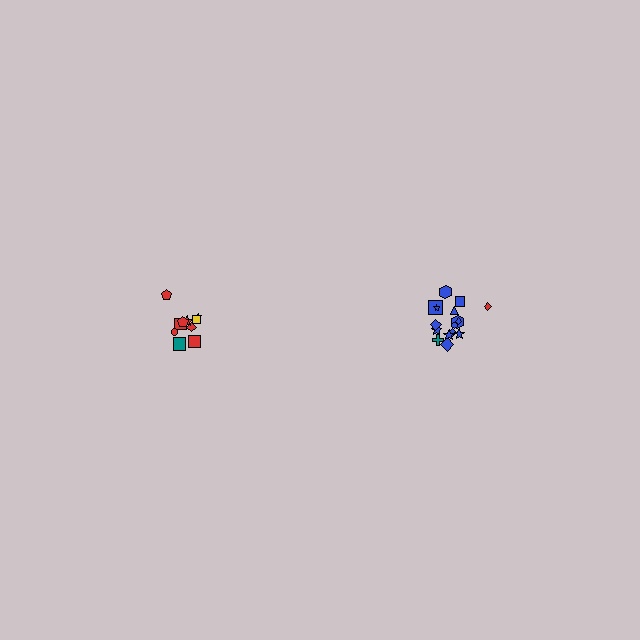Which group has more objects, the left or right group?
The right group.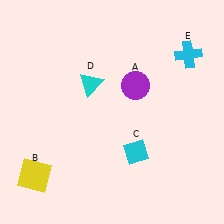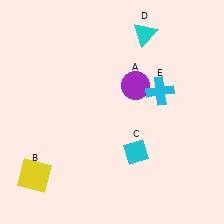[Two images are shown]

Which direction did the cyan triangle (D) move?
The cyan triangle (D) moved right.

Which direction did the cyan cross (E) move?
The cyan cross (E) moved down.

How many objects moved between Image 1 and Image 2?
2 objects moved between the two images.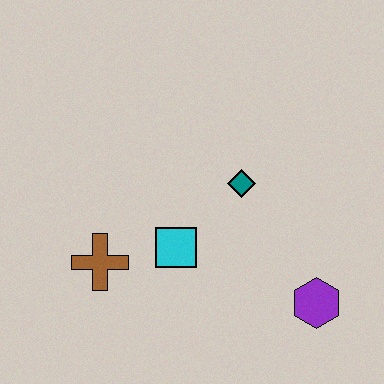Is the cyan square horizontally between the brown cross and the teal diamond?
Yes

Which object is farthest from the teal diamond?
The brown cross is farthest from the teal diamond.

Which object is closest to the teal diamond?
The cyan square is closest to the teal diamond.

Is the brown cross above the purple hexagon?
Yes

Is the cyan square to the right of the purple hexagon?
No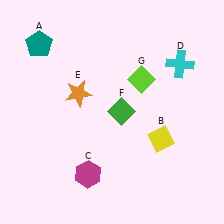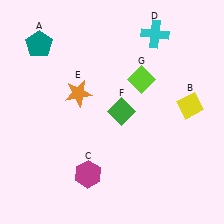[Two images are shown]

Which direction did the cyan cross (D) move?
The cyan cross (D) moved up.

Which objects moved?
The objects that moved are: the yellow diamond (B), the cyan cross (D).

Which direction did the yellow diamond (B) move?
The yellow diamond (B) moved up.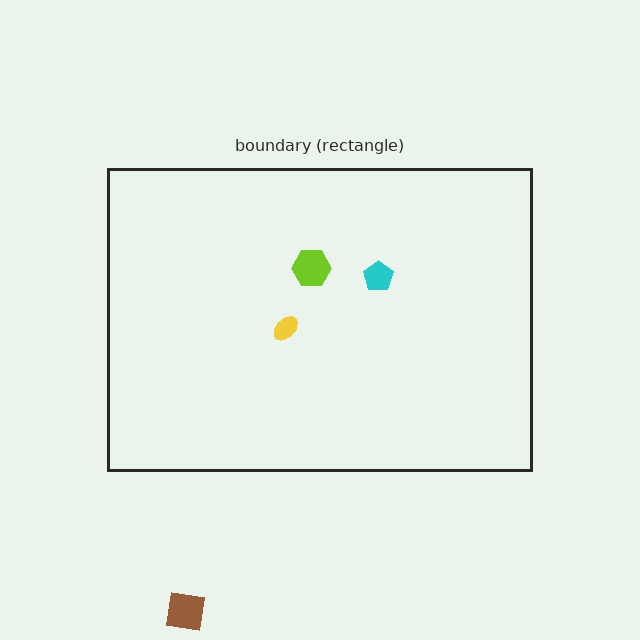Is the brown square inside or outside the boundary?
Outside.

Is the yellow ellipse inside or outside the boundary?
Inside.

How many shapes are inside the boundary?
3 inside, 1 outside.